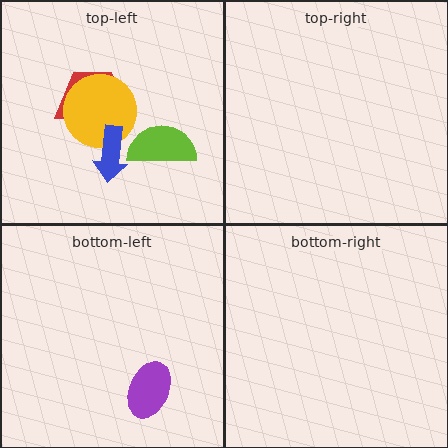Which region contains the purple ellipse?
The bottom-left region.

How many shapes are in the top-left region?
4.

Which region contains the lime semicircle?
The top-left region.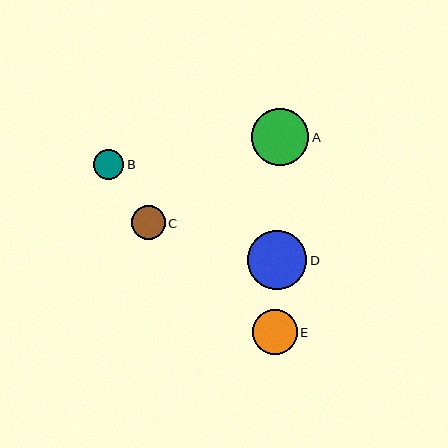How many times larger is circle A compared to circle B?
Circle A is approximately 1.9 times the size of circle B.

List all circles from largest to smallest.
From largest to smallest: D, A, E, C, B.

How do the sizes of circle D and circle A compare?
Circle D and circle A are approximately the same size.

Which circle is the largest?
Circle D is the largest with a size of approximately 59 pixels.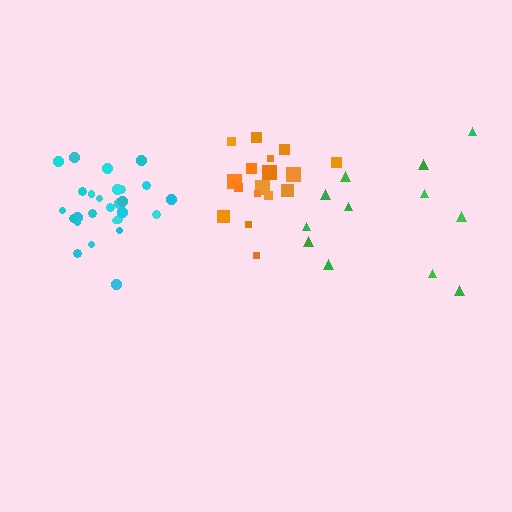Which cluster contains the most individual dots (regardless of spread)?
Cyan (29).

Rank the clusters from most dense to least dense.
cyan, orange, green.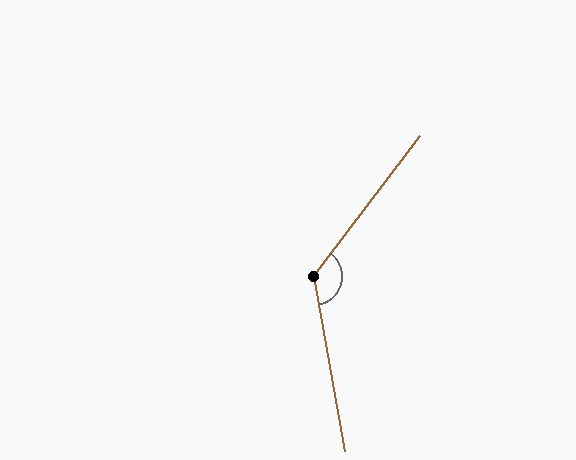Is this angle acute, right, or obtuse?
It is obtuse.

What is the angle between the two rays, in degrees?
Approximately 133 degrees.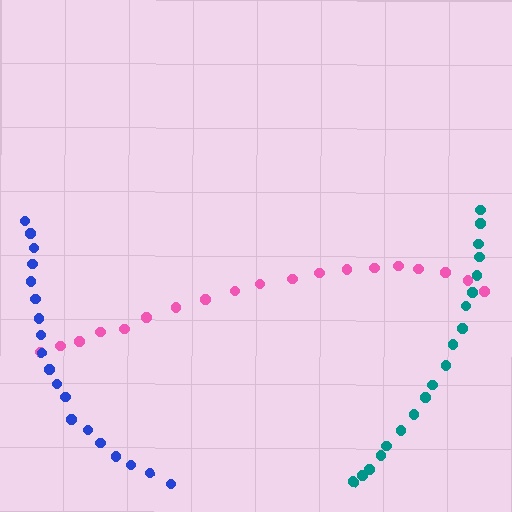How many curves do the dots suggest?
There are 3 distinct paths.